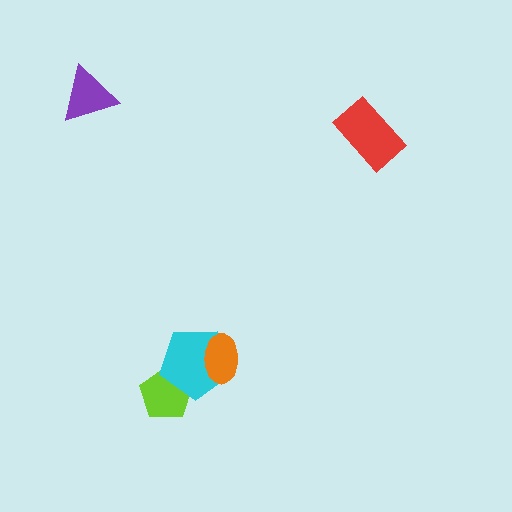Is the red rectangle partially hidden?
No, no other shape covers it.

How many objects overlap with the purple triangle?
0 objects overlap with the purple triangle.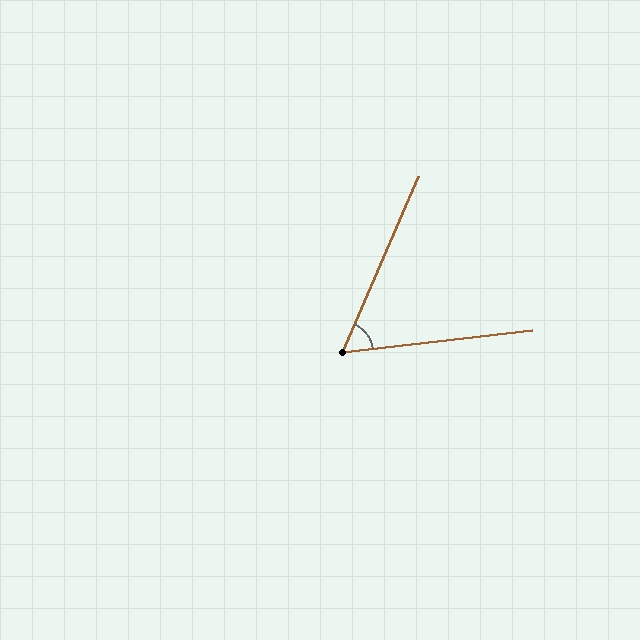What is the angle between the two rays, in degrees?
Approximately 60 degrees.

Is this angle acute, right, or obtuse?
It is acute.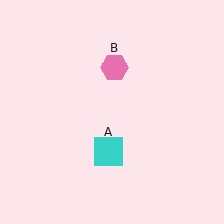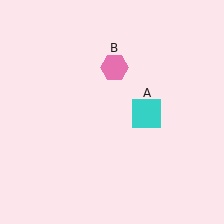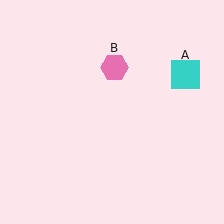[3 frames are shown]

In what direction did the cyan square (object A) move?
The cyan square (object A) moved up and to the right.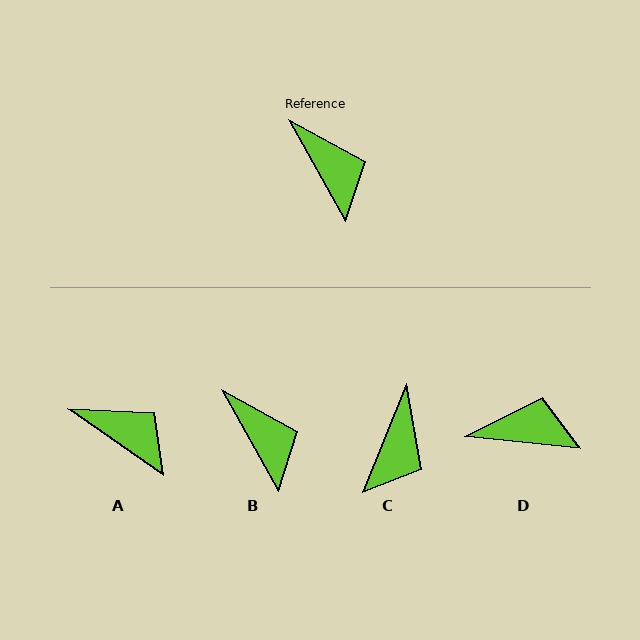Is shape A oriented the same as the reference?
No, it is off by about 26 degrees.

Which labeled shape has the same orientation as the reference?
B.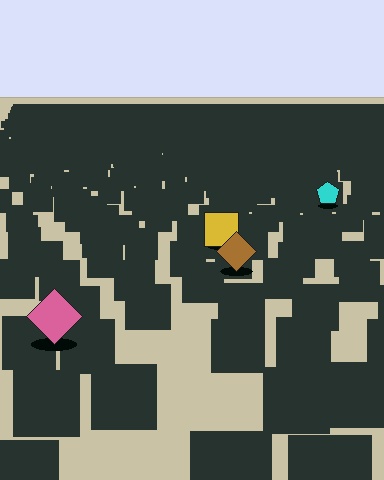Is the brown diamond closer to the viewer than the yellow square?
Yes. The brown diamond is closer — you can tell from the texture gradient: the ground texture is coarser near it.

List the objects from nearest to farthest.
From nearest to farthest: the pink diamond, the brown diamond, the yellow square, the cyan pentagon.